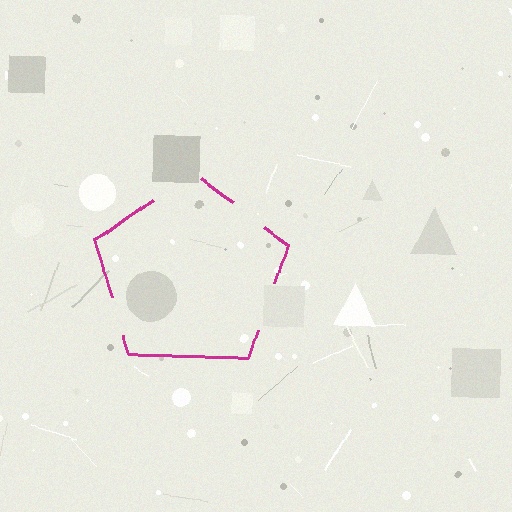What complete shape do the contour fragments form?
The contour fragments form a pentagon.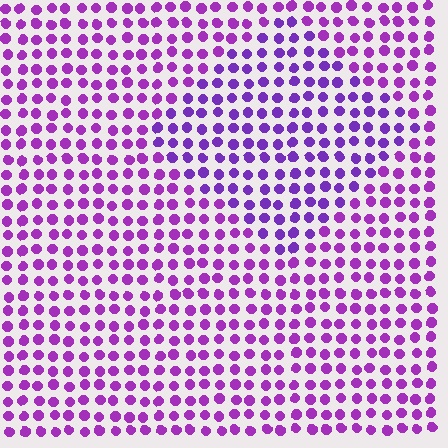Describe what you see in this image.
The image is filled with small purple elements in a uniform arrangement. A diamond-shaped region is visible where the elements are tinted to a slightly different hue, forming a subtle color boundary.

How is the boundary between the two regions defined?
The boundary is defined purely by a slight shift in hue (about 20 degrees). Spacing, size, and orientation are identical on both sides.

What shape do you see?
I see a diamond.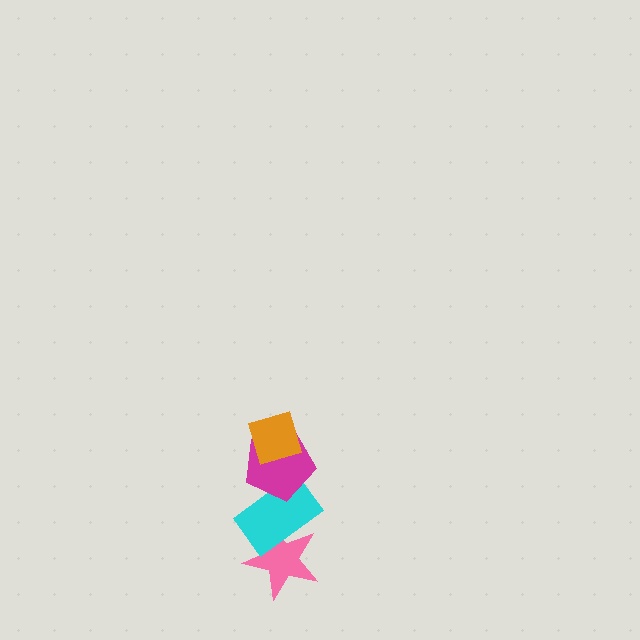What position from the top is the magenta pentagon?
The magenta pentagon is 2nd from the top.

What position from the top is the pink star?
The pink star is 4th from the top.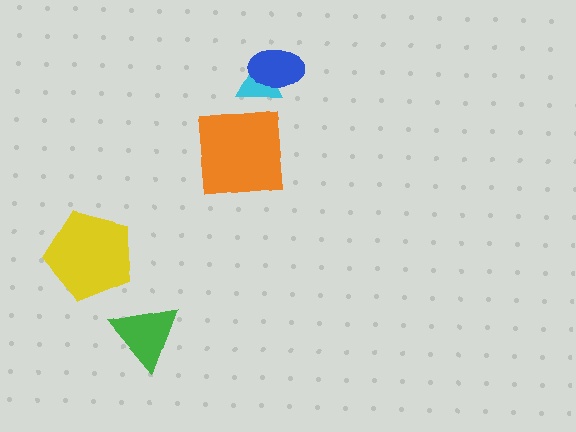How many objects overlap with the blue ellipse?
1 object overlaps with the blue ellipse.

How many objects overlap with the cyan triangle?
1 object overlaps with the cyan triangle.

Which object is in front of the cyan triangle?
The blue ellipse is in front of the cyan triangle.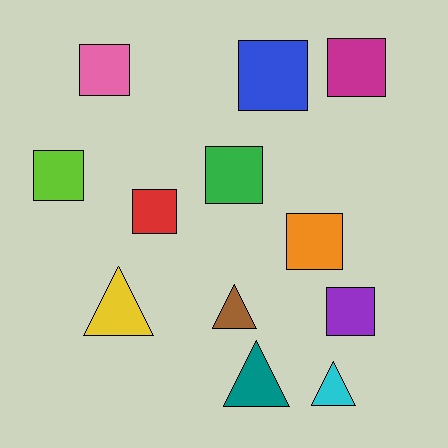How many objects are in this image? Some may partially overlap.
There are 12 objects.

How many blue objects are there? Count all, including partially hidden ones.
There is 1 blue object.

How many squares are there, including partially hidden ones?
There are 8 squares.